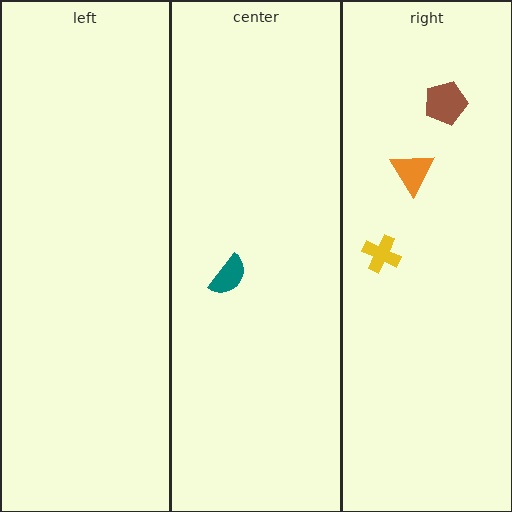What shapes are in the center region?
The teal semicircle.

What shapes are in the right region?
The yellow cross, the orange triangle, the brown pentagon.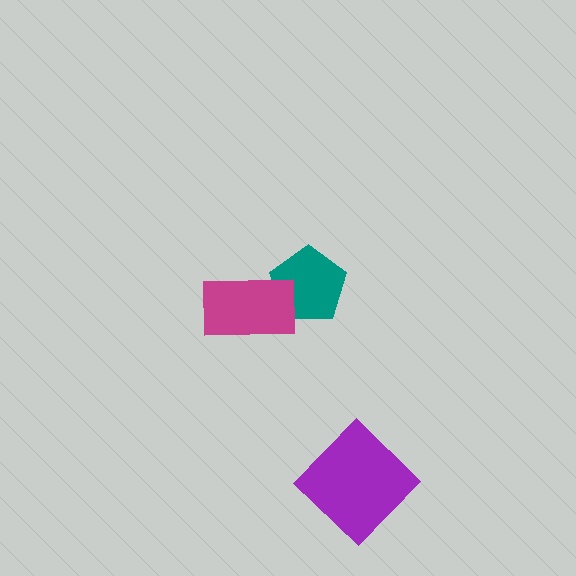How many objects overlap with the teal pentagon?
1 object overlaps with the teal pentagon.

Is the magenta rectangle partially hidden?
No, no other shape covers it.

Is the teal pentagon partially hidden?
Yes, it is partially covered by another shape.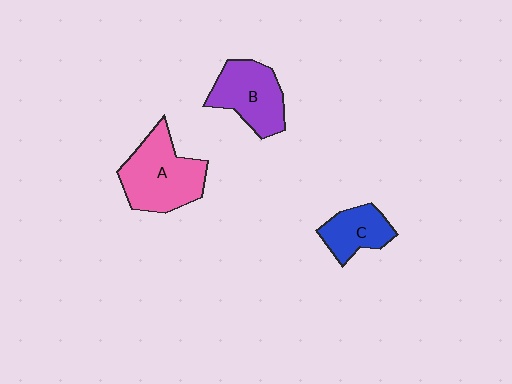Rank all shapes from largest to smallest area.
From largest to smallest: A (pink), B (purple), C (blue).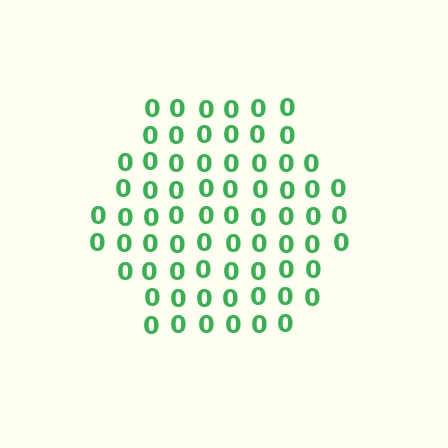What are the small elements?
The small elements are digit 0's.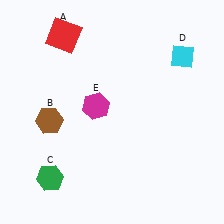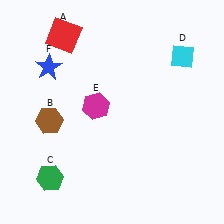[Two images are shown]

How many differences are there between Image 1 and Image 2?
There is 1 difference between the two images.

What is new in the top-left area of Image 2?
A blue star (F) was added in the top-left area of Image 2.